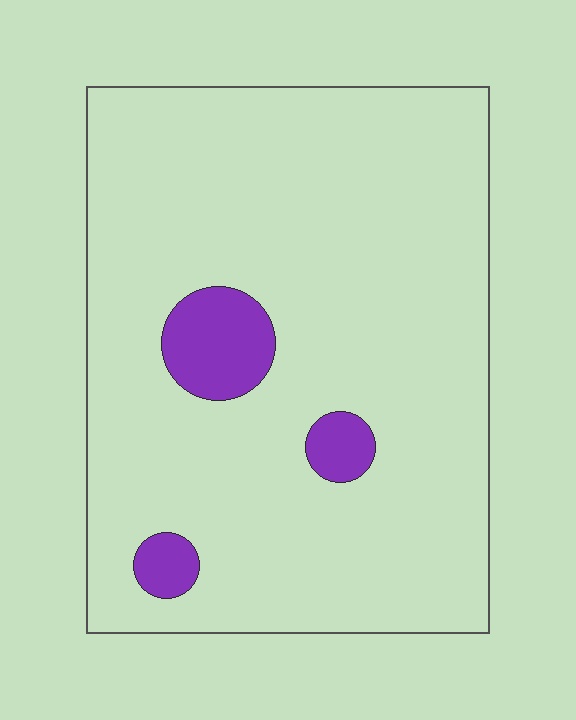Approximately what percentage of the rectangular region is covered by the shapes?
Approximately 10%.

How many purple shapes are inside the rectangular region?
3.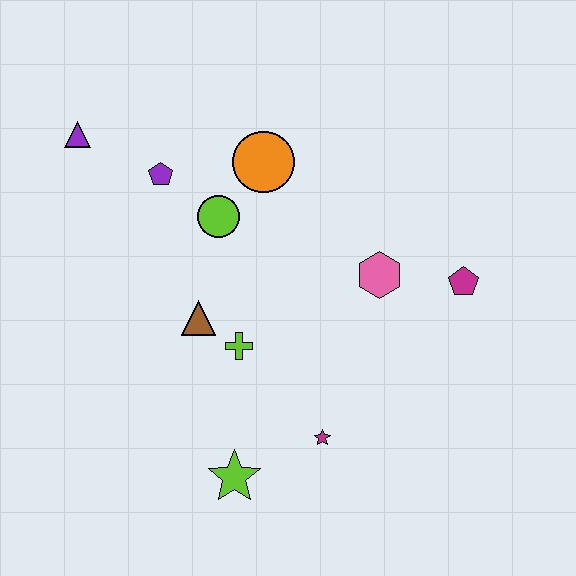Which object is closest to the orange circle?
The lime circle is closest to the orange circle.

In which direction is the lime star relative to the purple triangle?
The lime star is below the purple triangle.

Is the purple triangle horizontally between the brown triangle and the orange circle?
No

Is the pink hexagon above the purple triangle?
No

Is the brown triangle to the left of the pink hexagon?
Yes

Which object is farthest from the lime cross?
The purple triangle is farthest from the lime cross.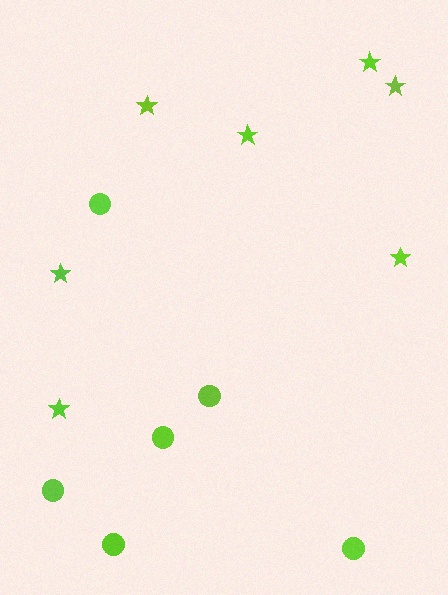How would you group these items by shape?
There are 2 groups: one group of circles (6) and one group of stars (7).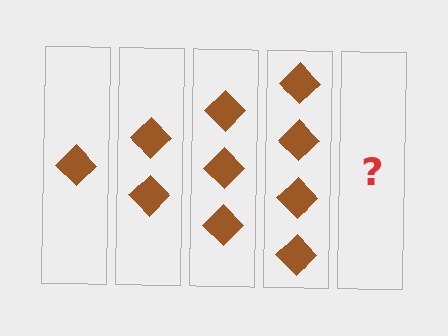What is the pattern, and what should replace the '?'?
The pattern is that each step adds one more diamond. The '?' should be 5 diamonds.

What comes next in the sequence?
The next element should be 5 diamonds.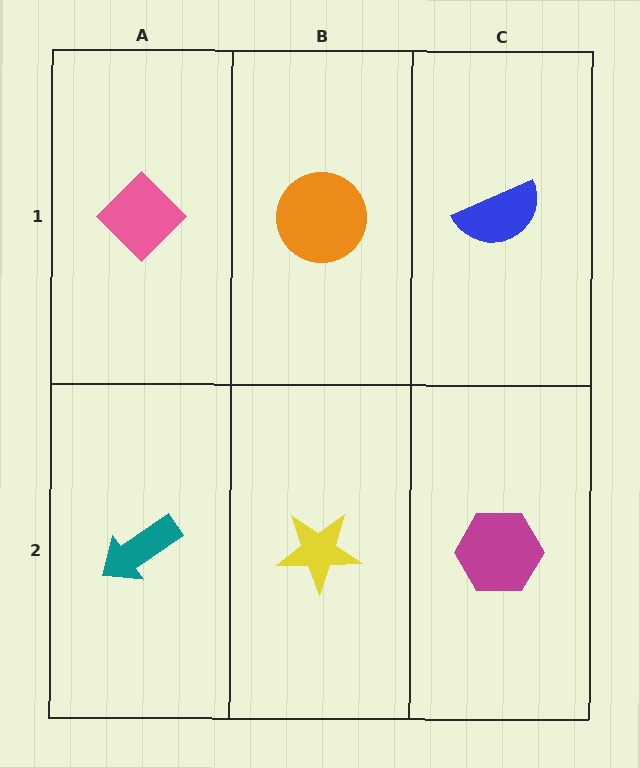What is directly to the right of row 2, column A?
A yellow star.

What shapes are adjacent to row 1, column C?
A magenta hexagon (row 2, column C), an orange circle (row 1, column B).